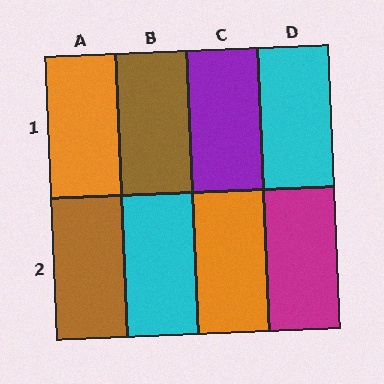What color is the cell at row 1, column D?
Cyan.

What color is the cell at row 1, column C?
Purple.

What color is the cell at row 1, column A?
Orange.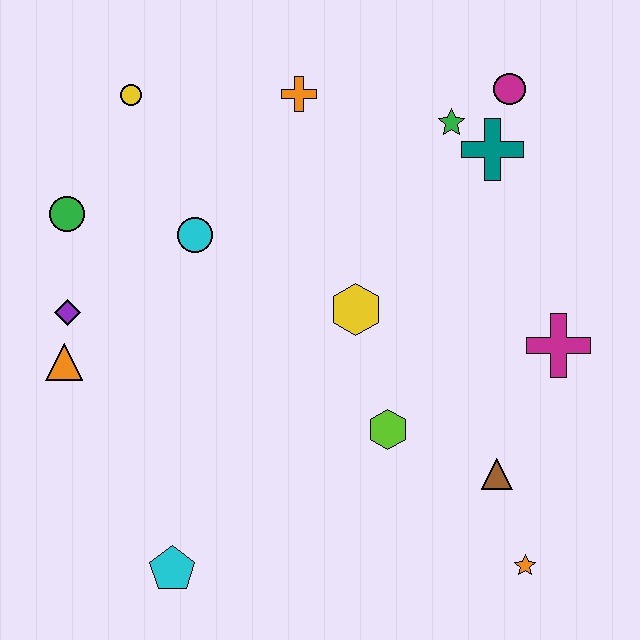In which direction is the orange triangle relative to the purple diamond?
The orange triangle is below the purple diamond.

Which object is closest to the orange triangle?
The purple diamond is closest to the orange triangle.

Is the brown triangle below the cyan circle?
Yes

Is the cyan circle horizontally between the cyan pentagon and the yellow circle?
No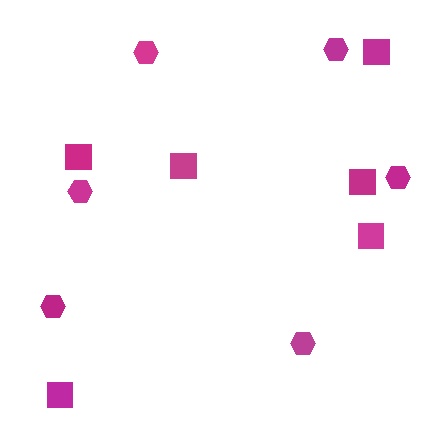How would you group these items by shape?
There are 2 groups: one group of squares (6) and one group of hexagons (6).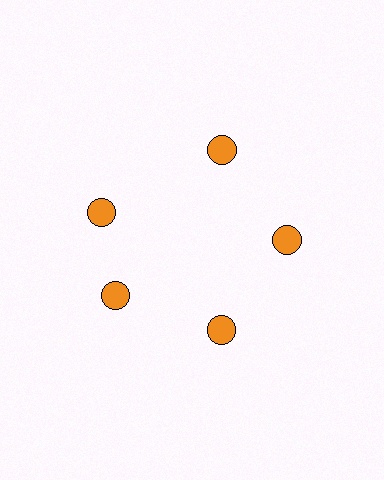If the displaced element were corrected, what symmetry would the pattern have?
It would have 5-fold rotational symmetry — the pattern would map onto itself every 72 degrees.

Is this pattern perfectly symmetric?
No. The 5 orange circles are arranged in a ring, but one element near the 10 o'clock position is rotated out of alignment along the ring, breaking the 5-fold rotational symmetry.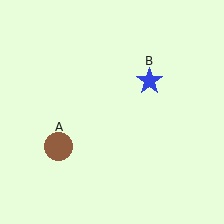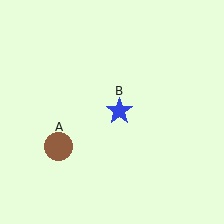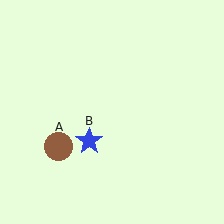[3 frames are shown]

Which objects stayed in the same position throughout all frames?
Brown circle (object A) remained stationary.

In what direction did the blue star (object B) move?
The blue star (object B) moved down and to the left.